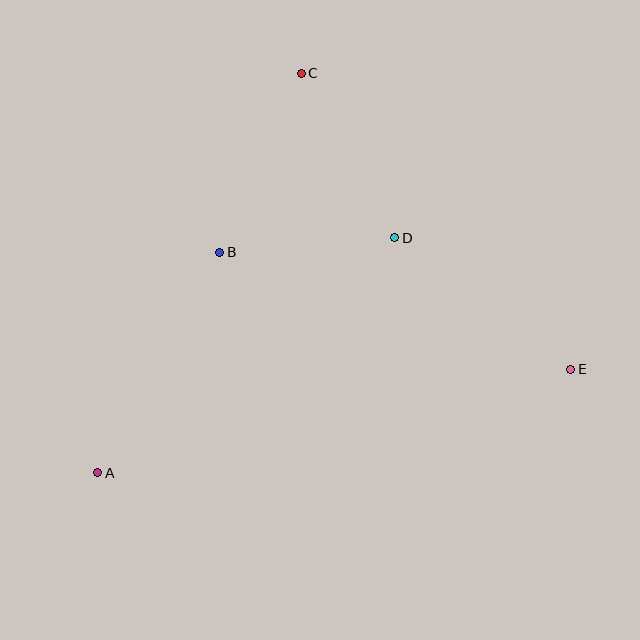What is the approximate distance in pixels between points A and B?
The distance between A and B is approximately 252 pixels.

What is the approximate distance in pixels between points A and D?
The distance between A and D is approximately 379 pixels.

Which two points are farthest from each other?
Points A and E are farthest from each other.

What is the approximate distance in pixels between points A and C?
The distance between A and C is approximately 449 pixels.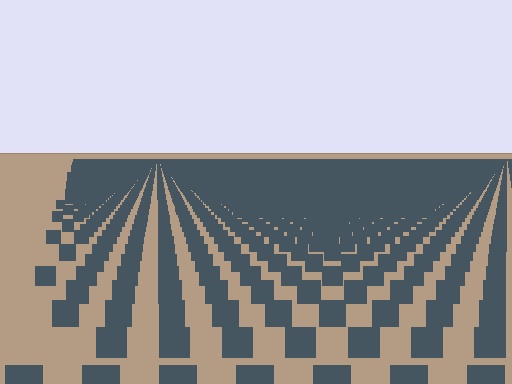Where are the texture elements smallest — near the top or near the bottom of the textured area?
Near the top.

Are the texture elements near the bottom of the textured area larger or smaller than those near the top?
Larger. Near the bottom, elements are closer to the viewer and appear at a bigger on-screen size.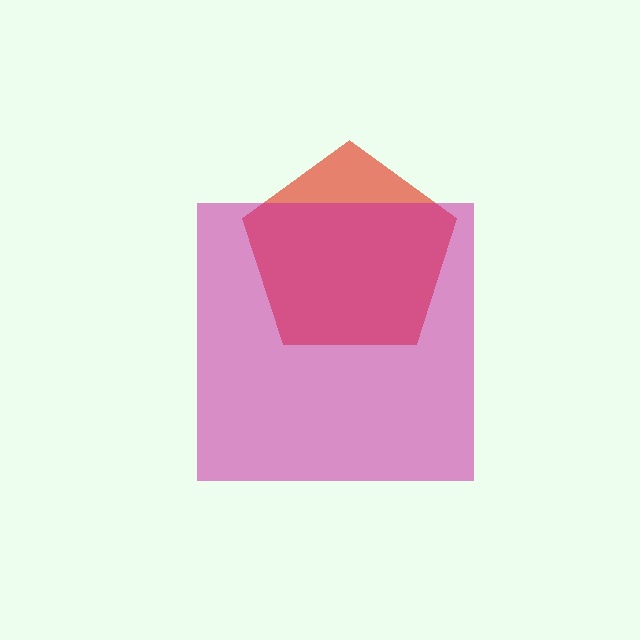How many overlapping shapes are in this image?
There are 2 overlapping shapes in the image.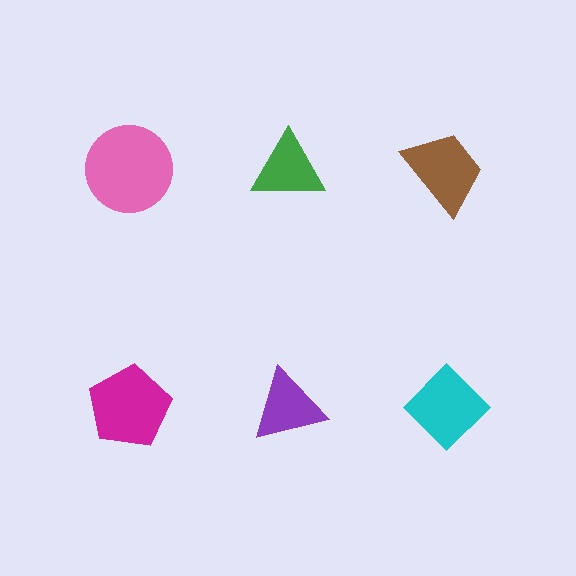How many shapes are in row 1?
3 shapes.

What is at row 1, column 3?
A brown trapezoid.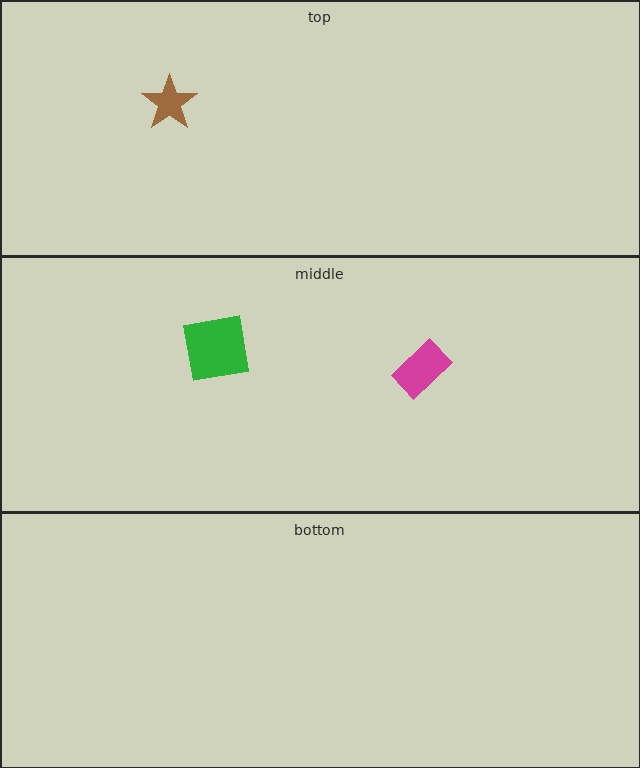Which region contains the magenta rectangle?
The middle region.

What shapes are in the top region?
The brown star.